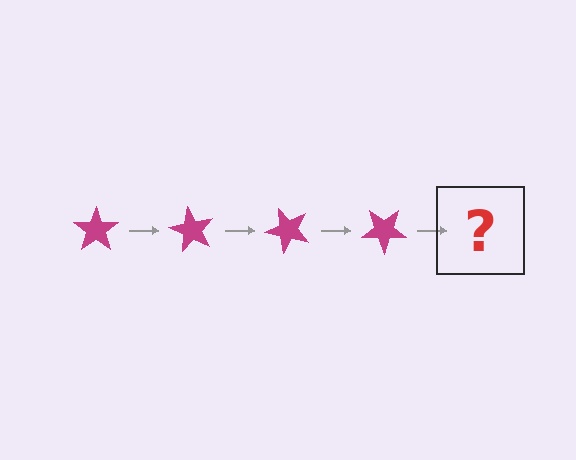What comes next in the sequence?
The next element should be a magenta star rotated 240 degrees.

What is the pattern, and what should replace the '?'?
The pattern is that the star rotates 60 degrees each step. The '?' should be a magenta star rotated 240 degrees.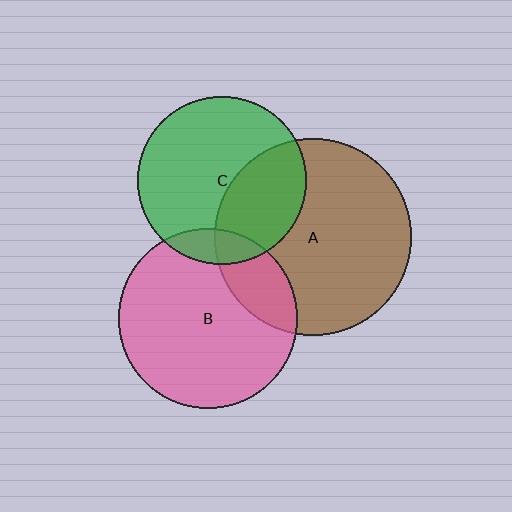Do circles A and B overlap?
Yes.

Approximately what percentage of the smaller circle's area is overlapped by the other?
Approximately 20%.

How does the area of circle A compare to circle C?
Approximately 1.4 times.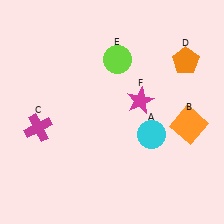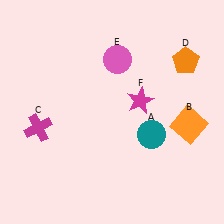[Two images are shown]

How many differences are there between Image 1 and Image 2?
There are 2 differences between the two images.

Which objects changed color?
A changed from cyan to teal. E changed from lime to pink.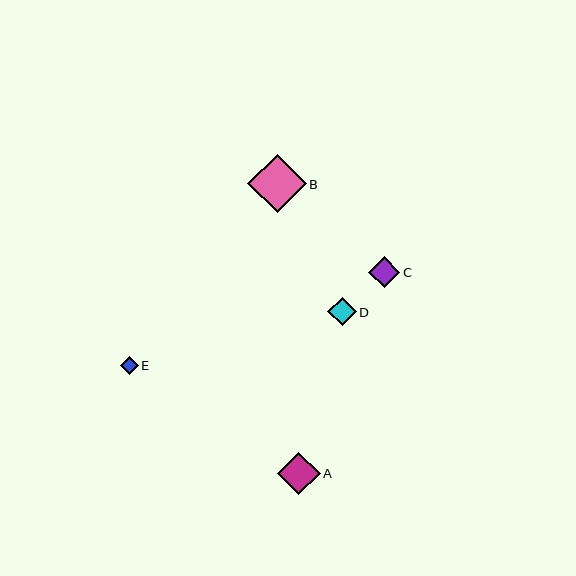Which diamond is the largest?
Diamond B is the largest with a size of approximately 58 pixels.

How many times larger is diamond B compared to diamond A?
Diamond B is approximately 1.4 times the size of diamond A.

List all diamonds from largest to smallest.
From largest to smallest: B, A, C, D, E.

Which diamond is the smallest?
Diamond E is the smallest with a size of approximately 17 pixels.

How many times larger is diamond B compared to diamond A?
Diamond B is approximately 1.4 times the size of diamond A.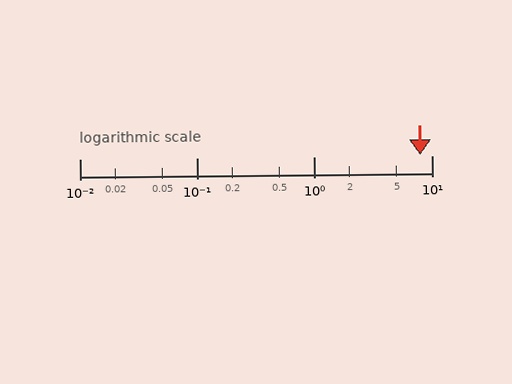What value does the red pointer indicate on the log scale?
The pointer indicates approximately 8.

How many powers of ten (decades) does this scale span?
The scale spans 3 decades, from 0.01 to 10.